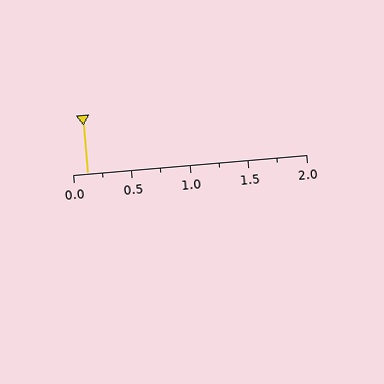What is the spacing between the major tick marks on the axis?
The major ticks are spaced 0.5 apart.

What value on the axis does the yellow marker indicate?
The marker indicates approximately 0.12.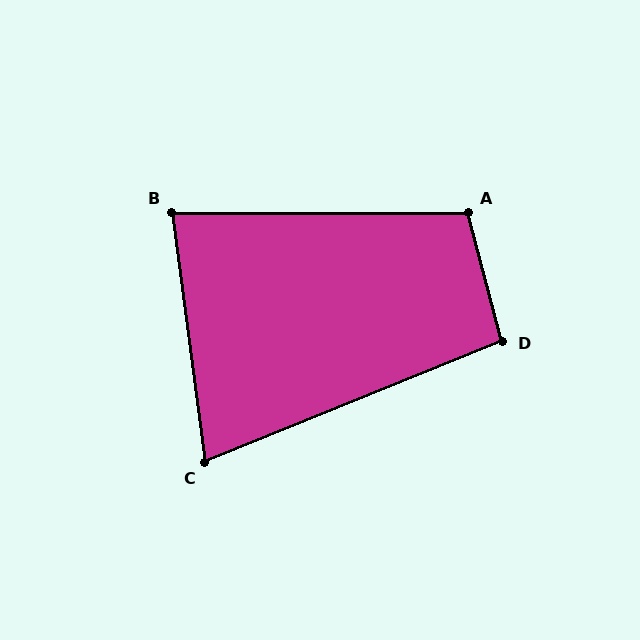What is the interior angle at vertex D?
Approximately 97 degrees (obtuse).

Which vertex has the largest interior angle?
A, at approximately 105 degrees.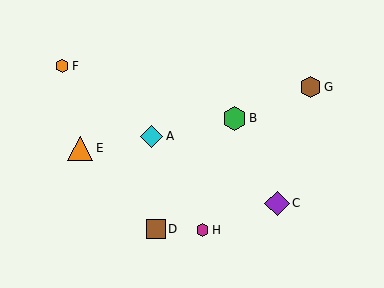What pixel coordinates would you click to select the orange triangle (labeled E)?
Click at (80, 148) to select the orange triangle E.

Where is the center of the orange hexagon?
The center of the orange hexagon is at (62, 66).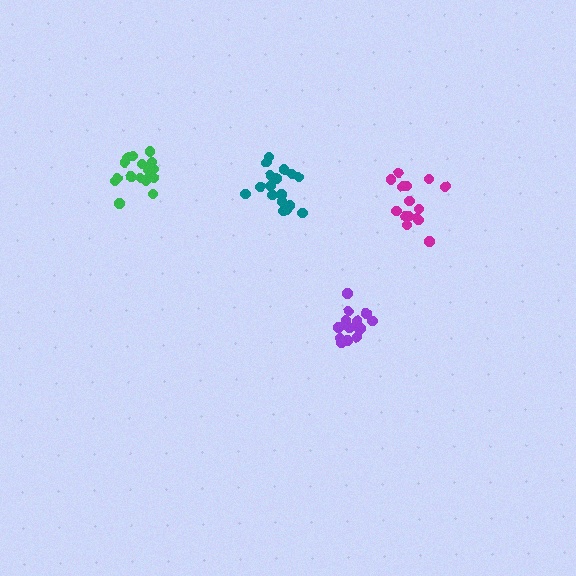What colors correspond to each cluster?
The clusters are colored: teal, magenta, purple, green.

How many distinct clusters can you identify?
There are 4 distinct clusters.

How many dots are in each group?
Group 1: 17 dots, Group 2: 15 dots, Group 3: 14 dots, Group 4: 17 dots (63 total).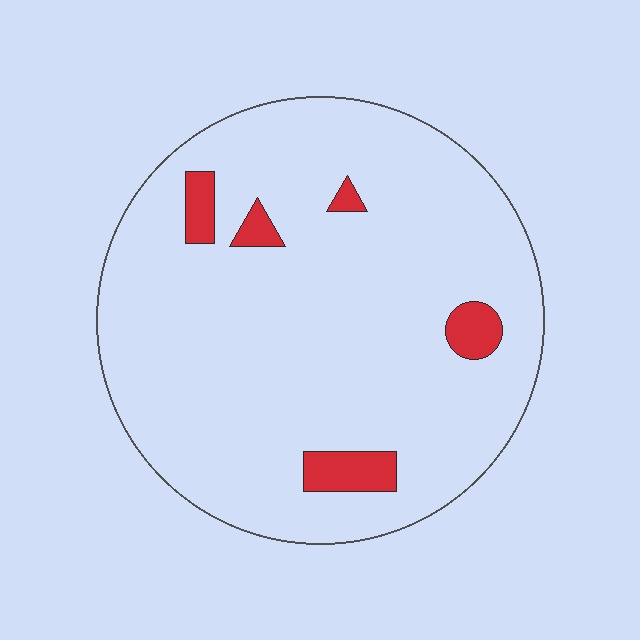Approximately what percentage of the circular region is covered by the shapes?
Approximately 5%.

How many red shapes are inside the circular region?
5.